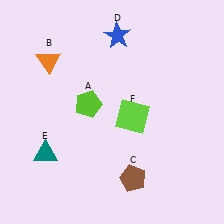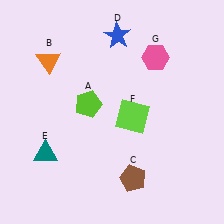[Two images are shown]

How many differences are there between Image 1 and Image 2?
There is 1 difference between the two images.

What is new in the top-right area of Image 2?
A pink hexagon (G) was added in the top-right area of Image 2.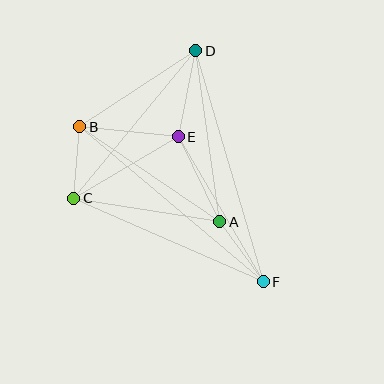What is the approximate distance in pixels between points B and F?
The distance between B and F is approximately 240 pixels.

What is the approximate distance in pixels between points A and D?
The distance between A and D is approximately 173 pixels.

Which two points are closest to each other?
Points B and C are closest to each other.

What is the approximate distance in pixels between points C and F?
The distance between C and F is approximately 207 pixels.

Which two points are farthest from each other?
Points D and F are farthest from each other.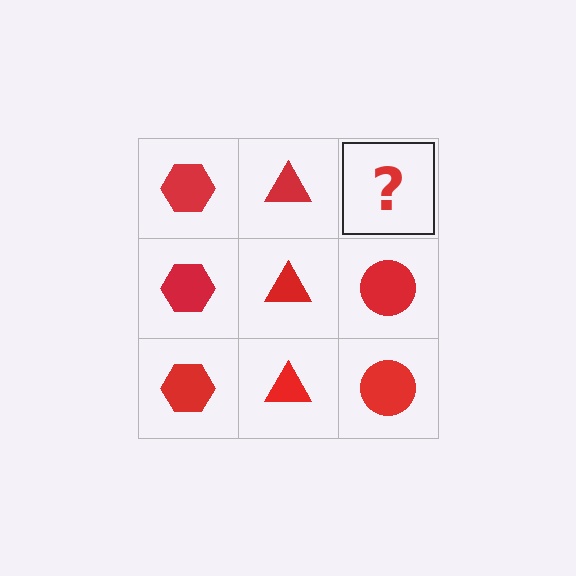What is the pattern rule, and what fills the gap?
The rule is that each column has a consistent shape. The gap should be filled with a red circle.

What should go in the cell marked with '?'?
The missing cell should contain a red circle.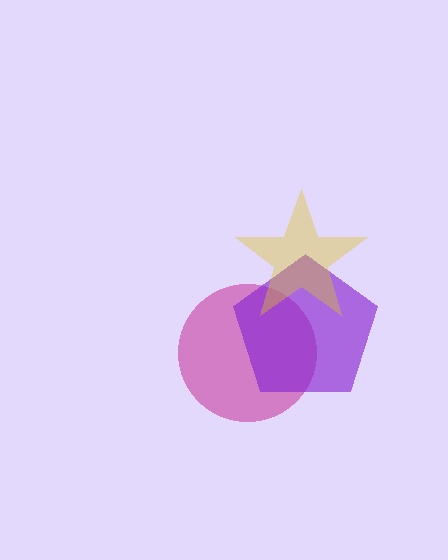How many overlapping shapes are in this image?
There are 3 overlapping shapes in the image.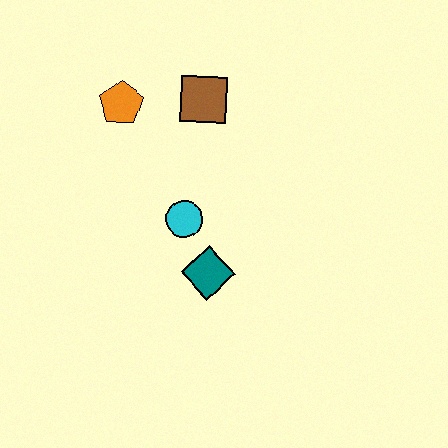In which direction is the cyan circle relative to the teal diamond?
The cyan circle is above the teal diamond.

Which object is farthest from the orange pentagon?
The teal diamond is farthest from the orange pentagon.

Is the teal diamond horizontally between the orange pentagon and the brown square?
No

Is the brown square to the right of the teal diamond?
No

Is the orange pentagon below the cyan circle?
No